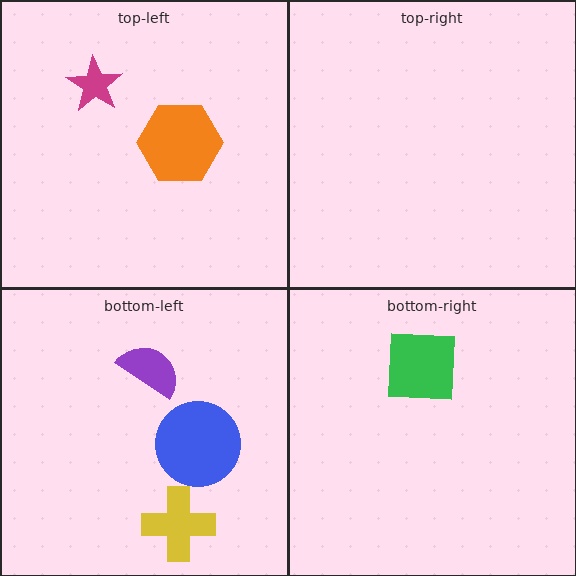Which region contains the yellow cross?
The bottom-left region.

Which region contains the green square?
The bottom-right region.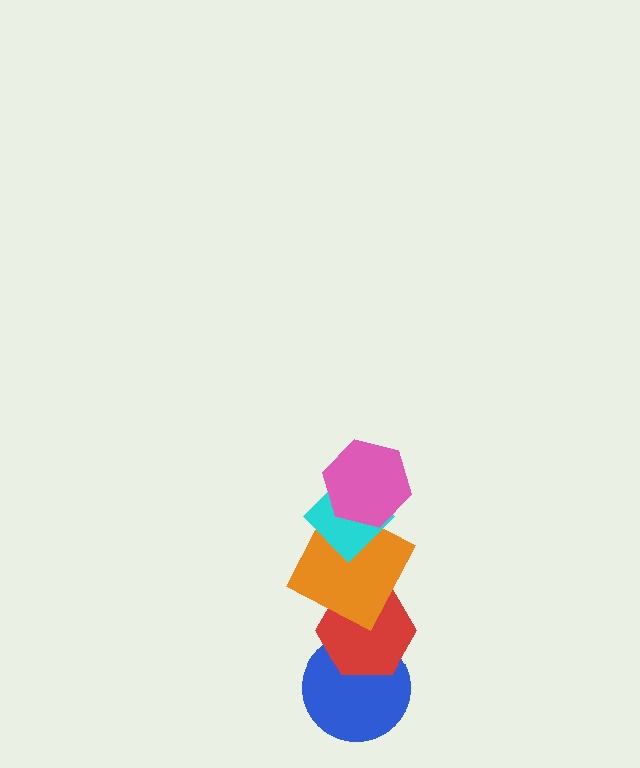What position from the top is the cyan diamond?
The cyan diamond is 2nd from the top.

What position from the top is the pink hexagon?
The pink hexagon is 1st from the top.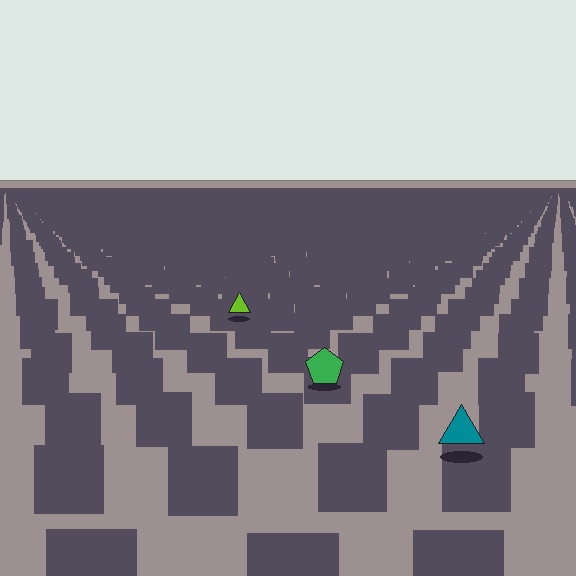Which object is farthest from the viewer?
The lime triangle is farthest from the viewer. It appears smaller and the ground texture around it is denser.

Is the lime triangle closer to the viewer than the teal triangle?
No. The teal triangle is closer — you can tell from the texture gradient: the ground texture is coarser near it.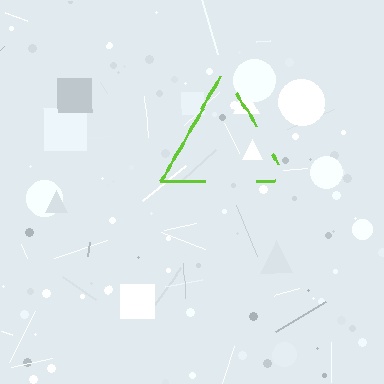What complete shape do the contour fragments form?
The contour fragments form a triangle.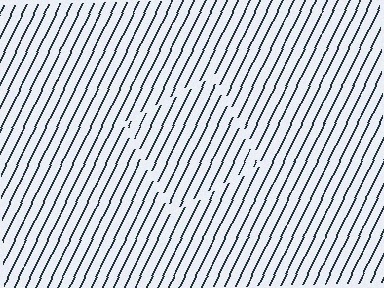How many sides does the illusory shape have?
4 sides — the line-ends trace a square.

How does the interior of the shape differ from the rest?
The interior of the shape contains the same grating, shifted by half a period — the contour is defined by the phase discontinuity where line-ends from the inner and outer gratings abut.